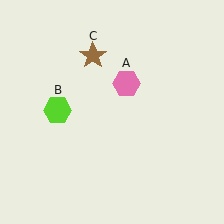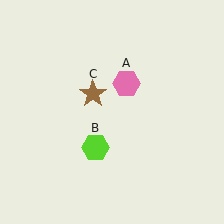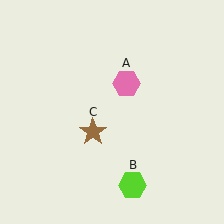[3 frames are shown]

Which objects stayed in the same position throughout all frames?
Pink hexagon (object A) remained stationary.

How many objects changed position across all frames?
2 objects changed position: lime hexagon (object B), brown star (object C).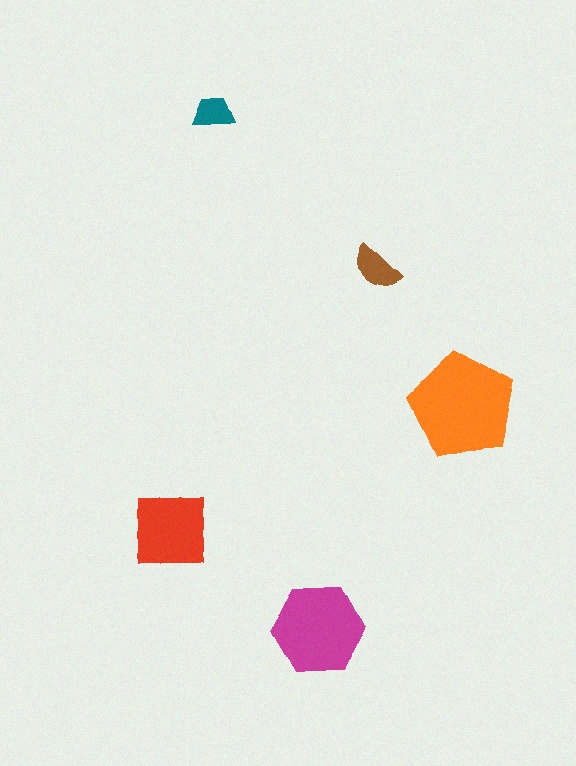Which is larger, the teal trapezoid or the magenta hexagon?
The magenta hexagon.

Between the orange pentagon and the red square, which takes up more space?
The orange pentagon.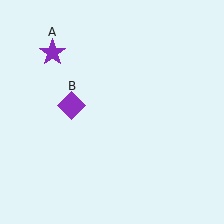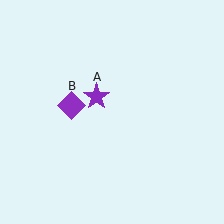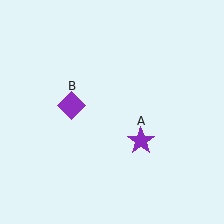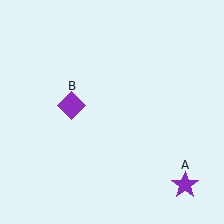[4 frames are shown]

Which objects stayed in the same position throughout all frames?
Purple diamond (object B) remained stationary.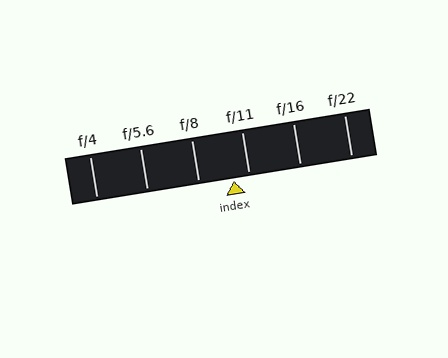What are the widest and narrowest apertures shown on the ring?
The widest aperture shown is f/4 and the narrowest is f/22.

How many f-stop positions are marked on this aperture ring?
There are 6 f-stop positions marked.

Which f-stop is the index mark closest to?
The index mark is closest to f/11.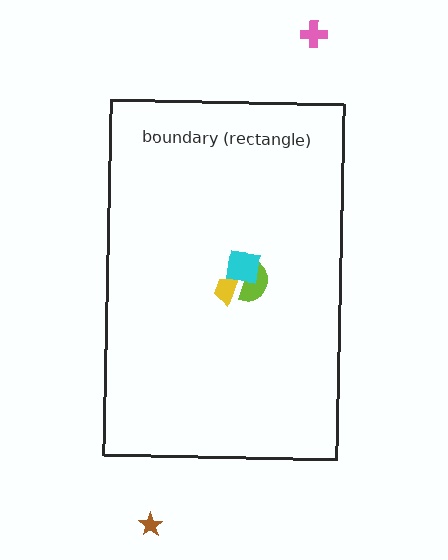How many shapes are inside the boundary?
3 inside, 2 outside.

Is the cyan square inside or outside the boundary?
Inside.